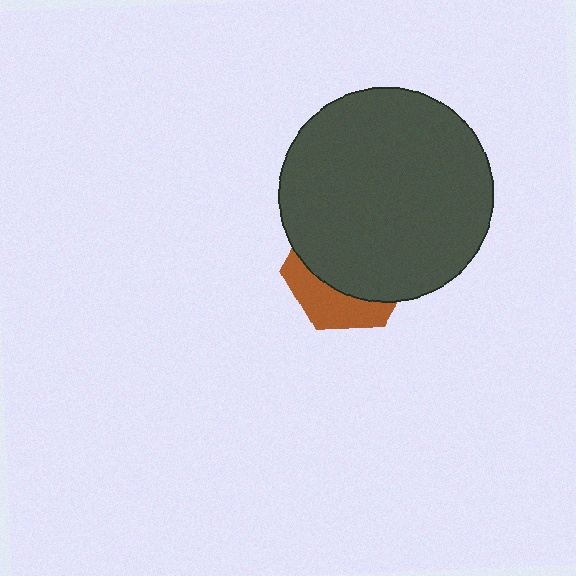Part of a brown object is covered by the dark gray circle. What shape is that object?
It is a hexagon.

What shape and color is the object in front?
The object in front is a dark gray circle.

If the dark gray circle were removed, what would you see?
You would see the complete brown hexagon.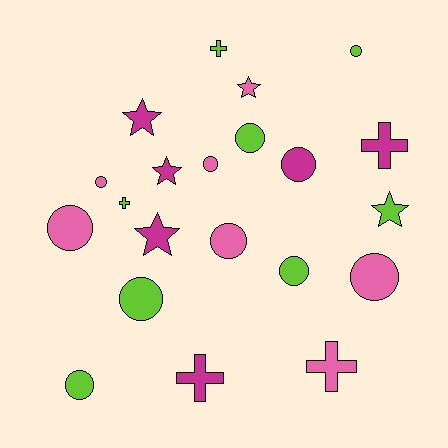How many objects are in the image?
There are 21 objects.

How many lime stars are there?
There is 1 lime star.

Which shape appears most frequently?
Circle, with 11 objects.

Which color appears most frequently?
Lime, with 8 objects.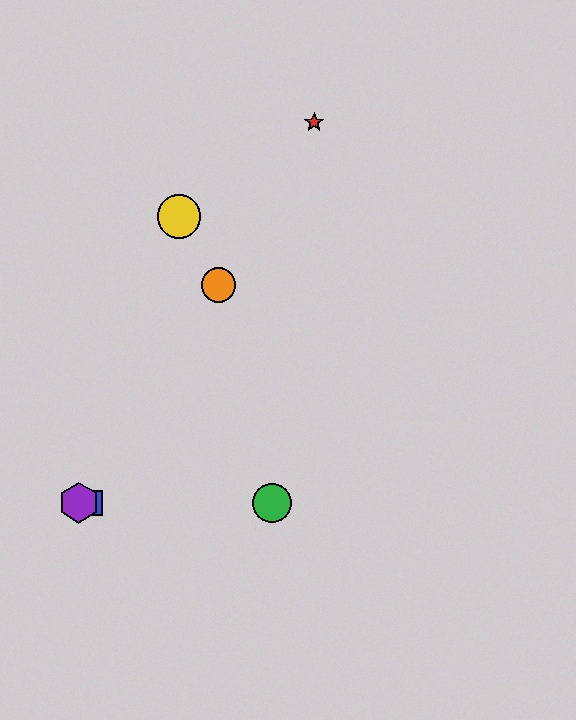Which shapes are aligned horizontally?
The blue square, the green circle, the purple hexagon are aligned horizontally.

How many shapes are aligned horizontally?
3 shapes (the blue square, the green circle, the purple hexagon) are aligned horizontally.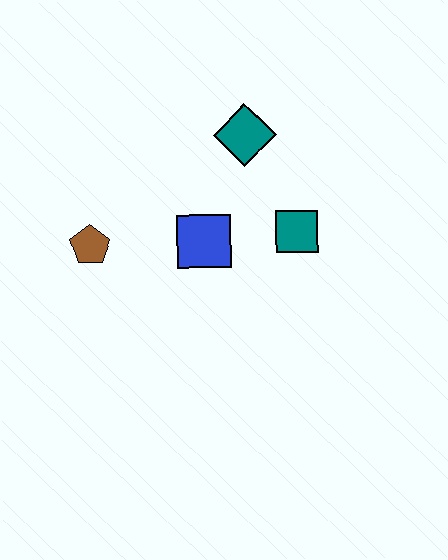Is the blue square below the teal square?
Yes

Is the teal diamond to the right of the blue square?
Yes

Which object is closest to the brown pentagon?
The blue square is closest to the brown pentagon.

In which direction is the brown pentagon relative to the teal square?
The brown pentagon is to the left of the teal square.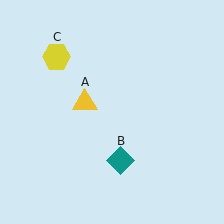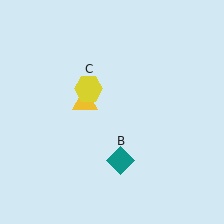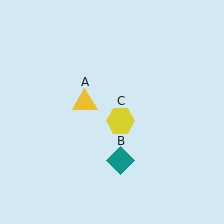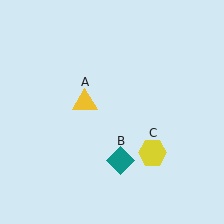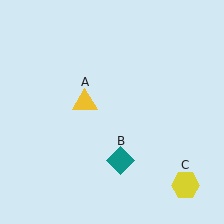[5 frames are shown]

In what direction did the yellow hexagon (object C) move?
The yellow hexagon (object C) moved down and to the right.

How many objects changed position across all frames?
1 object changed position: yellow hexagon (object C).